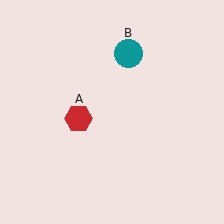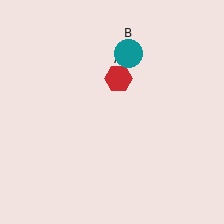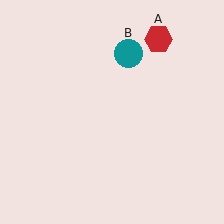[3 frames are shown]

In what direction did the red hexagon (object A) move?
The red hexagon (object A) moved up and to the right.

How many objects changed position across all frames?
1 object changed position: red hexagon (object A).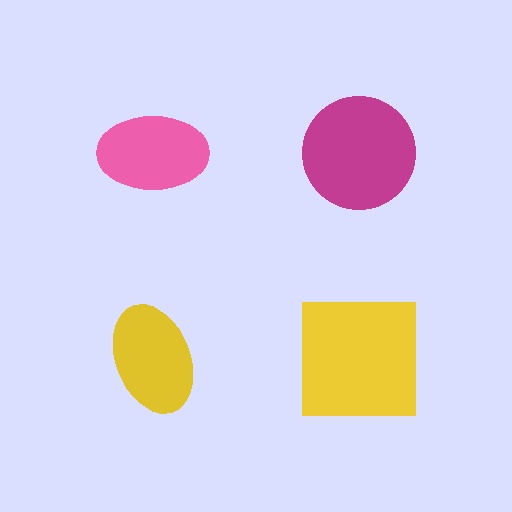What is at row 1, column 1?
A pink ellipse.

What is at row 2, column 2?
A yellow square.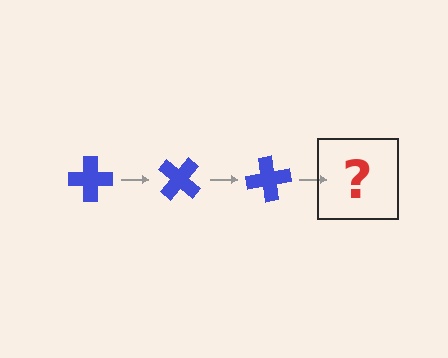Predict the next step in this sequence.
The next step is a blue cross rotated 120 degrees.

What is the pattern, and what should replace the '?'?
The pattern is that the cross rotates 40 degrees each step. The '?' should be a blue cross rotated 120 degrees.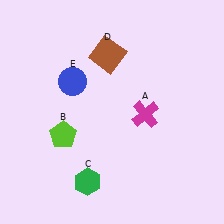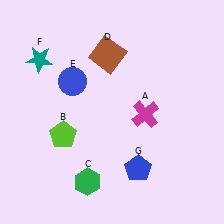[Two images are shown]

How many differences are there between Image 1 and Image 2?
There are 2 differences between the two images.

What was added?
A teal star (F), a blue pentagon (G) were added in Image 2.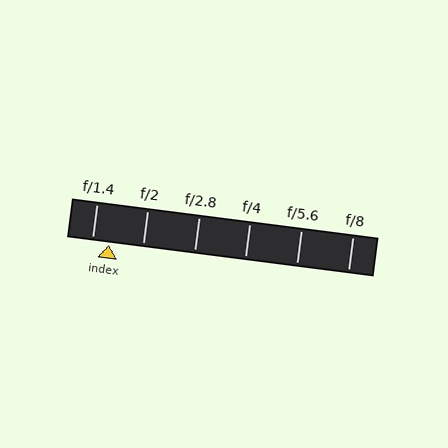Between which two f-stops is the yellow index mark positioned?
The index mark is between f/1.4 and f/2.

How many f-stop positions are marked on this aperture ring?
There are 6 f-stop positions marked.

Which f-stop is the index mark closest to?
The index mark is closest to f/1.4.